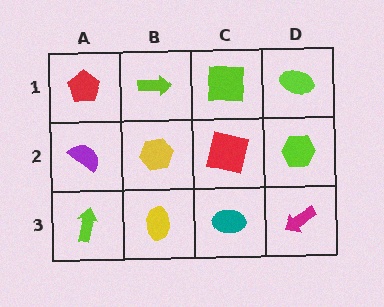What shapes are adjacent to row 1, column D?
A lime hexagon (row 2, column D), a lime square (row 1, column C).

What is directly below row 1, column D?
A lime hexagon.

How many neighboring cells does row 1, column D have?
2.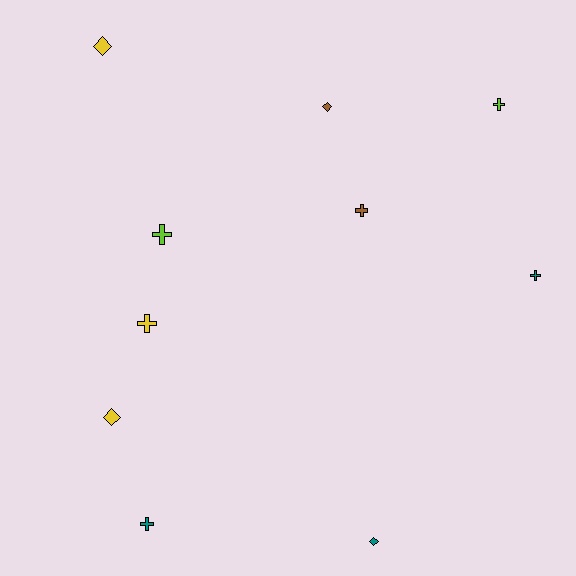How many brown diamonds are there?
There is 1 brown diamond.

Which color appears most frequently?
Yellow, with 3 objects.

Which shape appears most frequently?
Cross, with 6 objects.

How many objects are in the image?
There are 10 objects.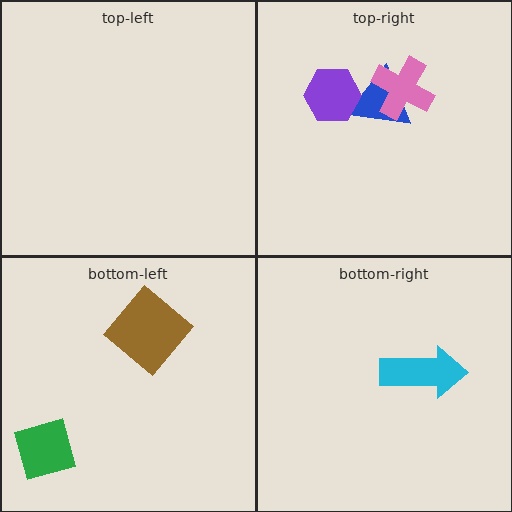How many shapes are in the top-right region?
3.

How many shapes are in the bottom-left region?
2.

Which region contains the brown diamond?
The bottom-left region.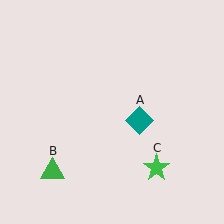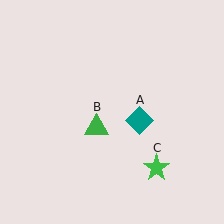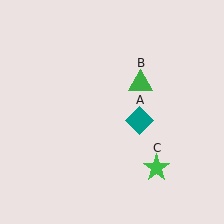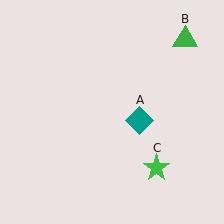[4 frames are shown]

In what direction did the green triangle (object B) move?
The green triangle (object B) moved up and to the right.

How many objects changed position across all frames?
1 object changed position: green triangle (object B).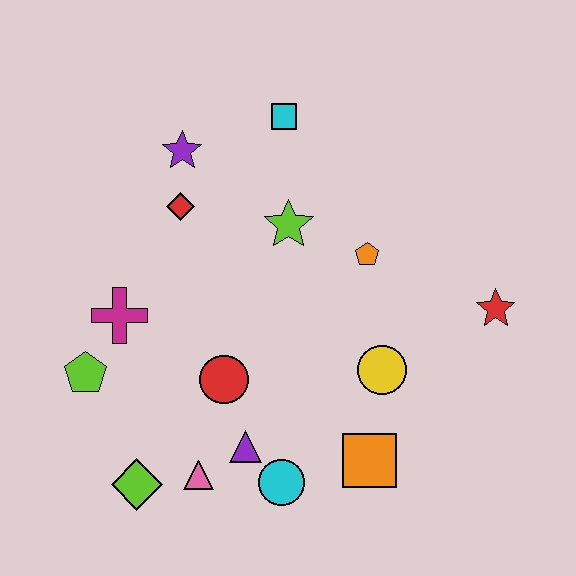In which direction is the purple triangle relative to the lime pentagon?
The purple triangle is to the right of the lime pentagon.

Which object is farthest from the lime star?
The lime diamond is farthest from the lime star.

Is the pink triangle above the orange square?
No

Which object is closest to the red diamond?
The purple star is closest to the red diamond.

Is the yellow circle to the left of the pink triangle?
No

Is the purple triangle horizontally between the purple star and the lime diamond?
No